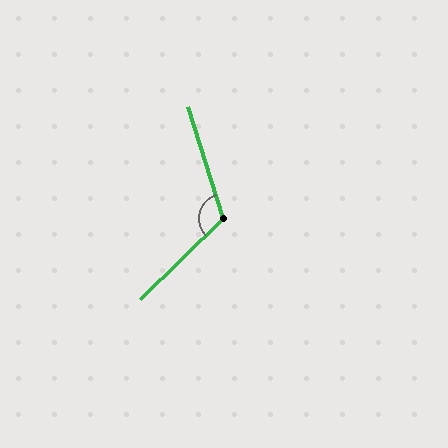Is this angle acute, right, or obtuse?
It is obtuse.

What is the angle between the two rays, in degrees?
Approximately 117 degrees.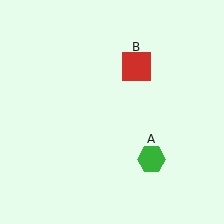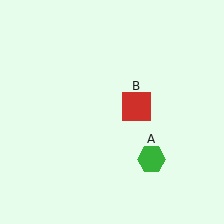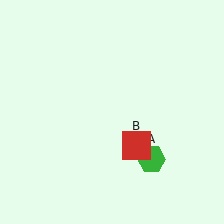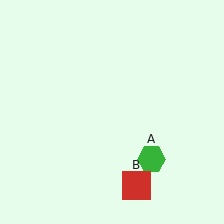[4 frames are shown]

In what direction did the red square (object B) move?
The red square (object B) moved down.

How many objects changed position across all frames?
1 object changed position: red square (object B).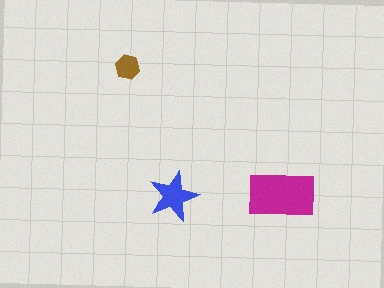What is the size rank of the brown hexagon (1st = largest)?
3rd.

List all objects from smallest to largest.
The brown hexagon, the blue star, the magenta rectangle.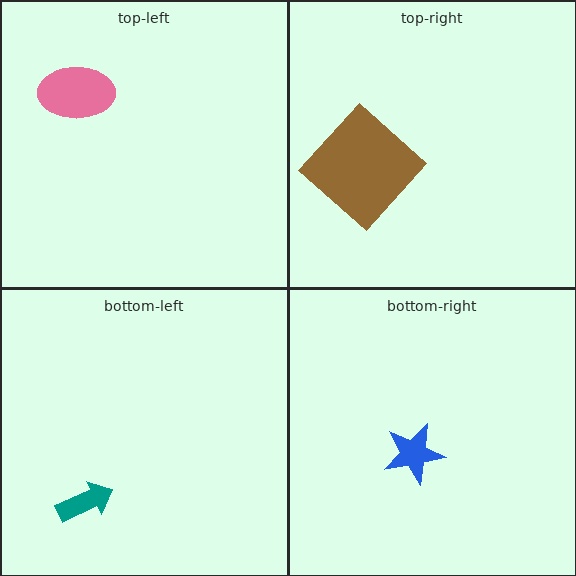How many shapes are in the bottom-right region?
1.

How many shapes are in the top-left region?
1.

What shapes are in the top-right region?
The brown diamond.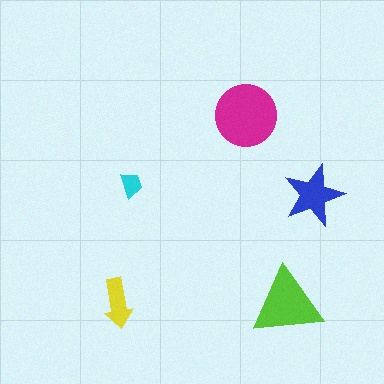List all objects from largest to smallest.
The magenta circle, the lime triangle, the blue star, the yellow arrow, the cyan trapezoid.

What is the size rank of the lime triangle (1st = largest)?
2nd.